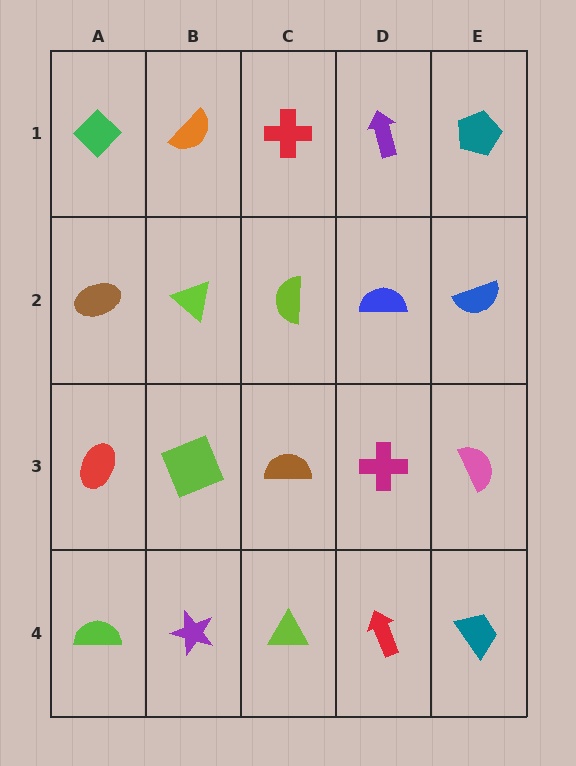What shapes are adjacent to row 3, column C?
A lime semicircle (row 2, column C), a lime triangle (row 4, column C), a lime square (row 3, column B), a magenta cross (row 3, column D).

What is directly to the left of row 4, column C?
A purple star.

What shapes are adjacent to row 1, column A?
A brown ellipse (row 2, column A), an orange semicircle (row 1, column B).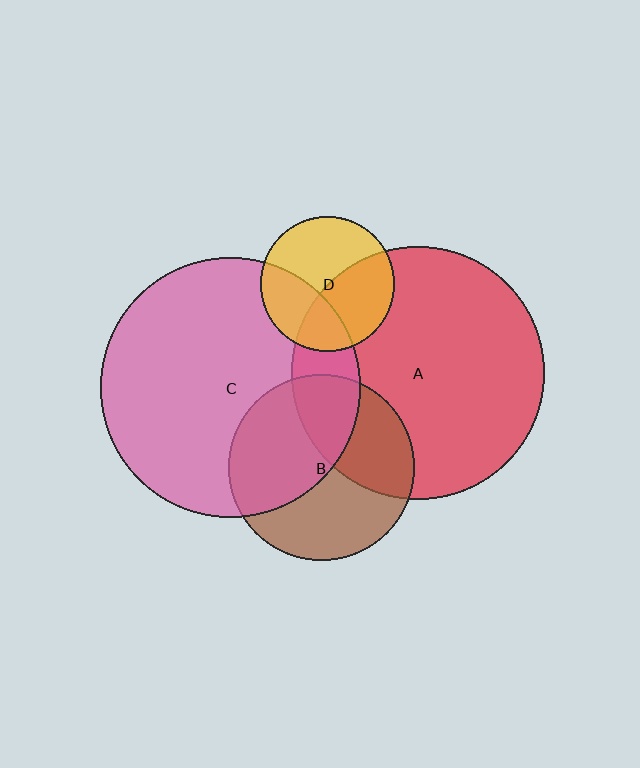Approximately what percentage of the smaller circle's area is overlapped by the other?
Approximately 45%.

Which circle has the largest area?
Circle C (pink).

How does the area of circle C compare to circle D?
Approximately 3.7 times.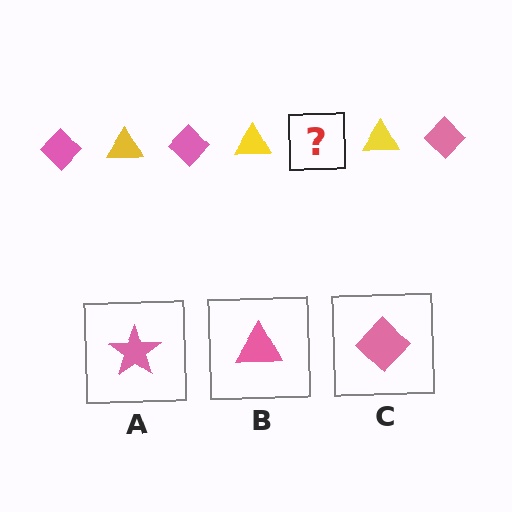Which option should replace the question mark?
Option C.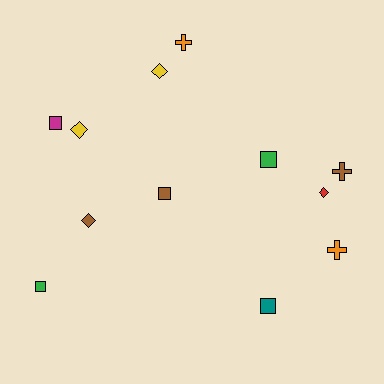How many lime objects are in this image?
There are no lime objects.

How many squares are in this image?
There are 5 squares.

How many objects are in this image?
There are 12 objects.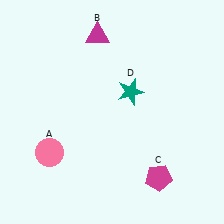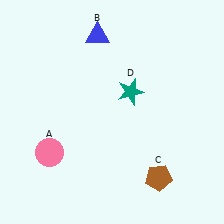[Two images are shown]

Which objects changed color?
B changed from magenta to blue. C changed from magenta to brown.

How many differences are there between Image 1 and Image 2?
There are 2 differences between the two images.